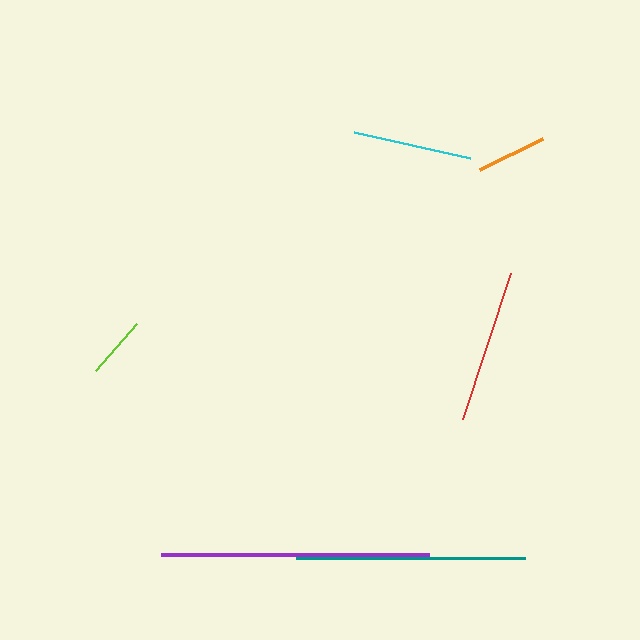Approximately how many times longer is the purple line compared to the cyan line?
The purple line is approximately 2.3 times the length of the cyan line.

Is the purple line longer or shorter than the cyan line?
The purple line is longer than the cyan line.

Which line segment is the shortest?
The lime line is the shortest at approximately 62 pixels.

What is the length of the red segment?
The red segment is approximately 154 pixels long.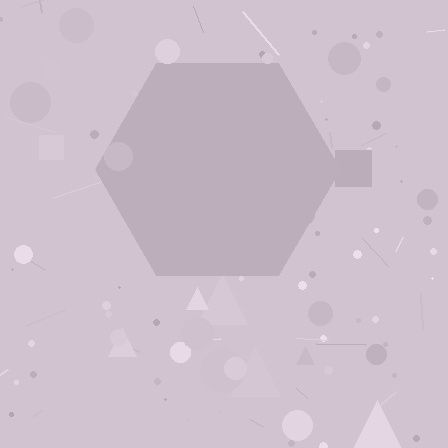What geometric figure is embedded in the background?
A hexagon is embedded in the background.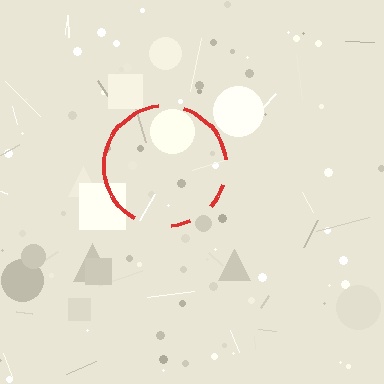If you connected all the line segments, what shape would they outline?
They would outline a circle.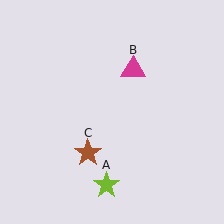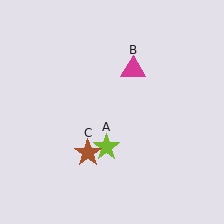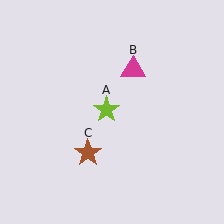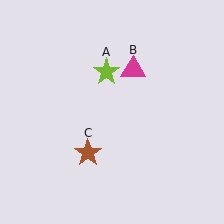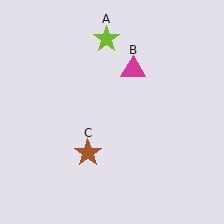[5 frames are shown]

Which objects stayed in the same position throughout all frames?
Magenta triangle (object B) and brown star (object C) remained stationary.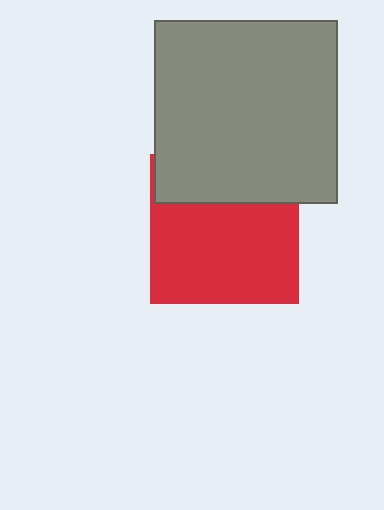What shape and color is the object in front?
The object in front is a gray square.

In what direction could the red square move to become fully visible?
The red square could move down. That would shift it out from behind the gray square entirely.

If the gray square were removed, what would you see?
You would see the complete red square.